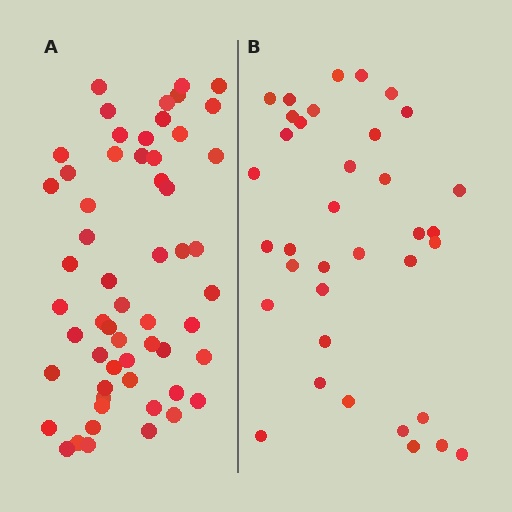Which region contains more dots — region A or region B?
Region A (the left region) has more dots.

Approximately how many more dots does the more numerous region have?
Region A has approximately 20 more dots than region B.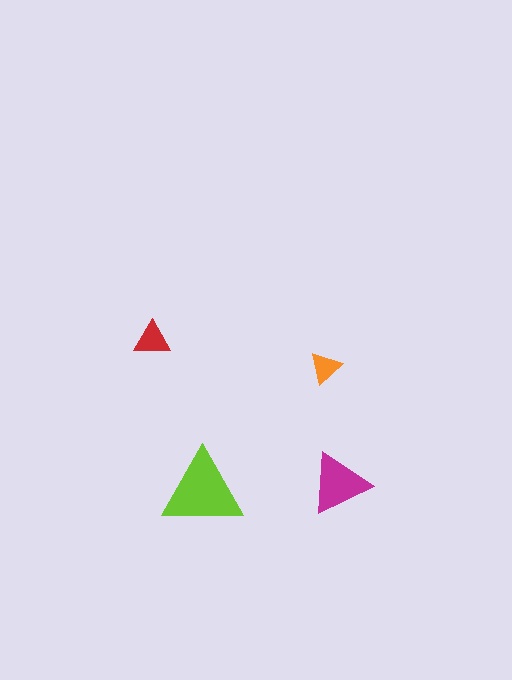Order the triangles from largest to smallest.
the lime one, the magenta one, the red one, the orange one.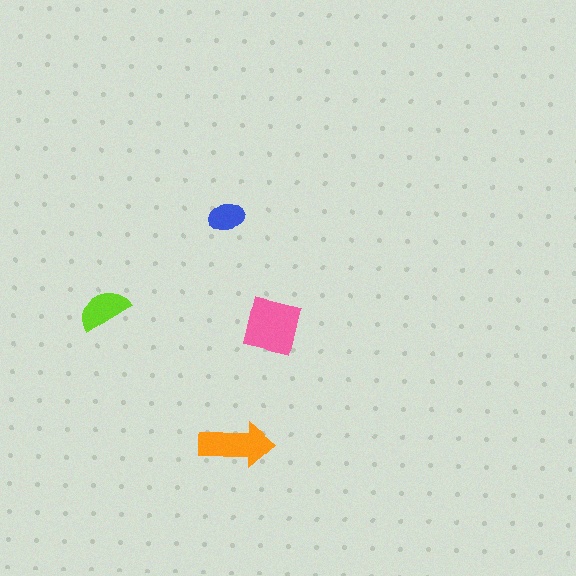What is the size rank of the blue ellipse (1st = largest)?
4th.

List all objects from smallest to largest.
The blue ellipse, the lime semicircle, the orange arrow, the pink square.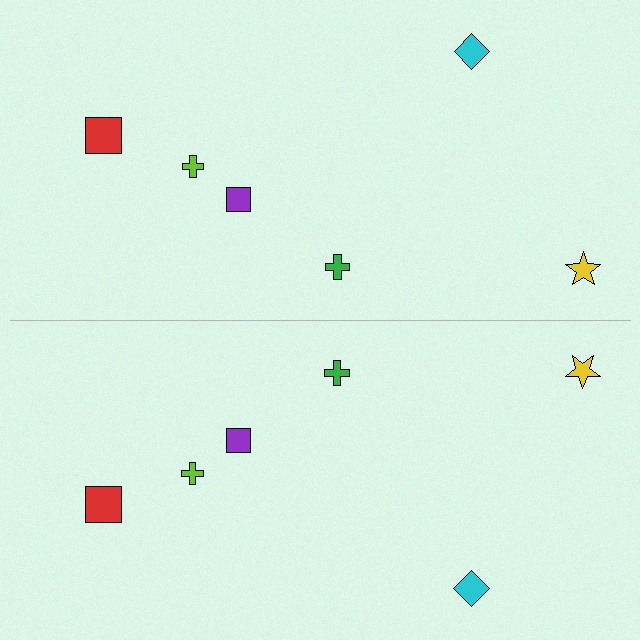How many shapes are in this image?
There are 12 shapes in this image.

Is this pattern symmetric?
Yes, this pattern has bilateral (reflection) symmetry.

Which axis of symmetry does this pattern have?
The pattern has a horizontal axis of symmetry running through the center of the image.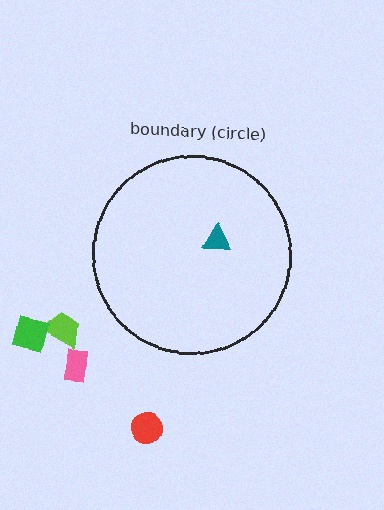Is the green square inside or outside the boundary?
Outside.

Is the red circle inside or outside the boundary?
Outside.